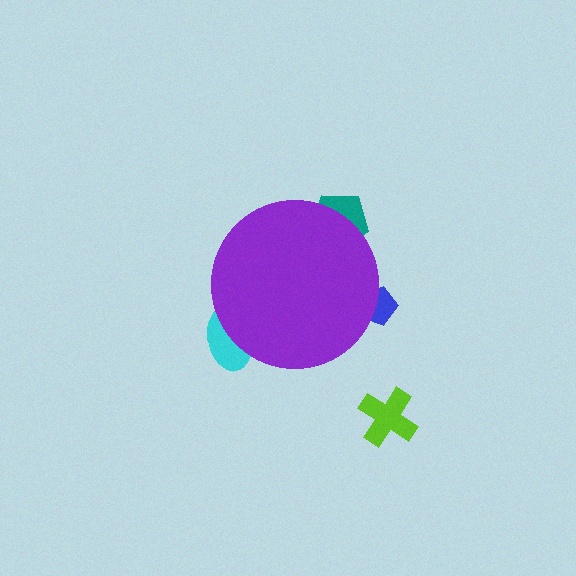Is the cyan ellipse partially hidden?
Yes, the cyan ellipse is partially hidden behind the purple circle.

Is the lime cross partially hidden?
No, the lime cross is fully visible.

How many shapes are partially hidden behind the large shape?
3 shapes are partially hidden.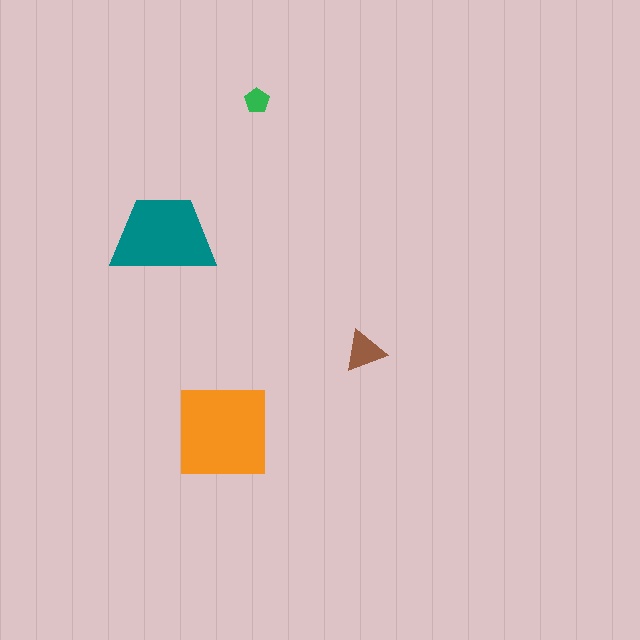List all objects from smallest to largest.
The green pentagon, the brown triangle, the teal trapezoid, the orange square.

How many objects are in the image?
There are 4 objects in the image.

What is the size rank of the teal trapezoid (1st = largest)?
2nd.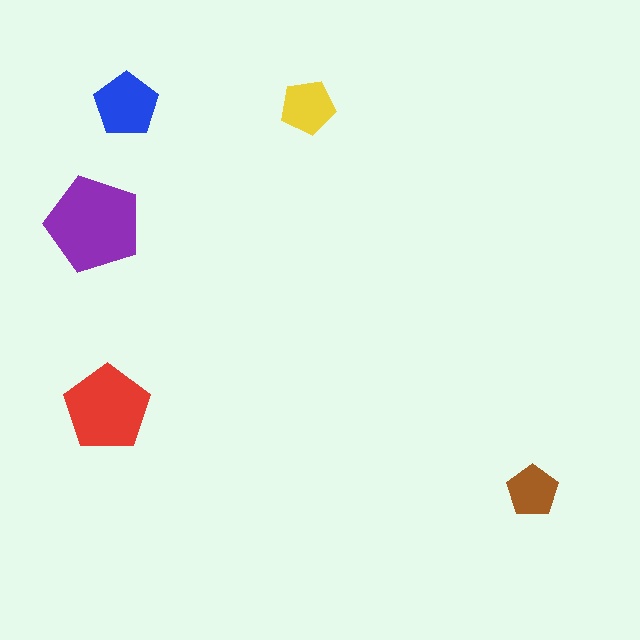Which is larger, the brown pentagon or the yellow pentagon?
The yellow one.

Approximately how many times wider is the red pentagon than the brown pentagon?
About 1.5 times wider.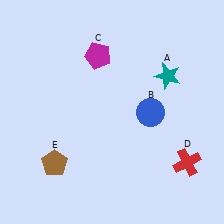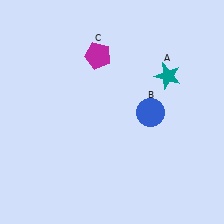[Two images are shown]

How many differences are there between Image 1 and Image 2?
There are 2 differences between the two images.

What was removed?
The red cross (D), the brown pentagon (E) were removed in Image 2.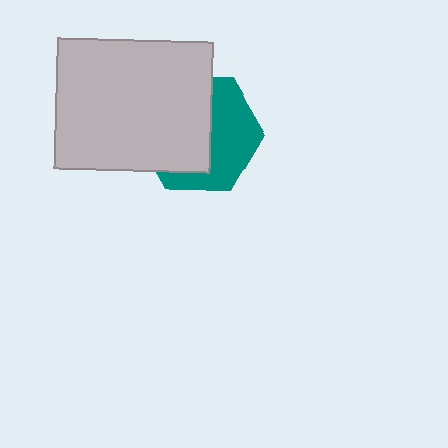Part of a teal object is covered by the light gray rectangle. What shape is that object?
It is a hexagon.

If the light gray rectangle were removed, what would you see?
You would see the complete teal hexagon.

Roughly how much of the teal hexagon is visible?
About half of it is visible (roughly 46%).